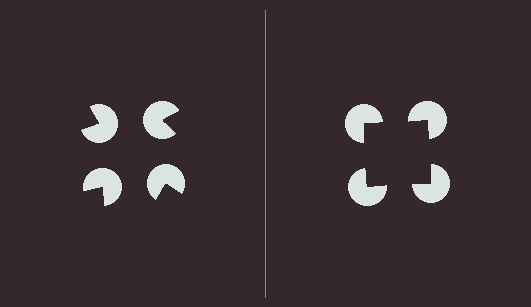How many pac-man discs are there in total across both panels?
8 — 4 on each side.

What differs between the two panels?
The pac-man discs are positioned identically on both sides; only the wedge orientations differ. On the right they align to a square; on the left they are misaligned.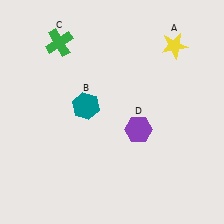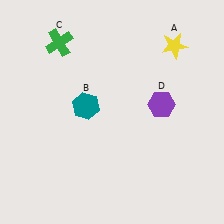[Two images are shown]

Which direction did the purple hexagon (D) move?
The purple hexagon (D) moved up.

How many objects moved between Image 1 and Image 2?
1 object moved between the two images.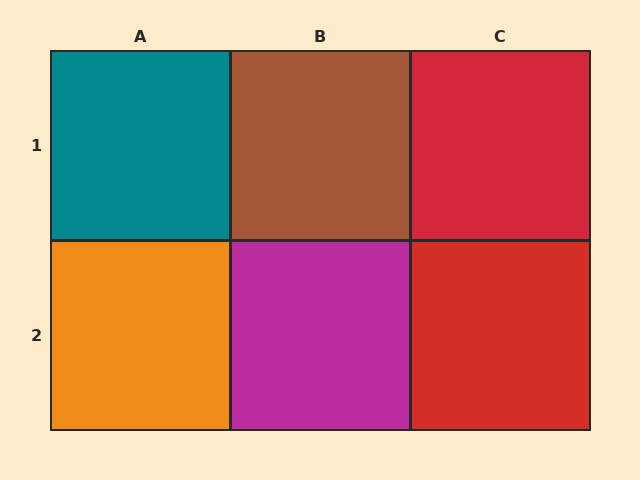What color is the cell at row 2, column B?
Magenta.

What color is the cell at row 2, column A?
Orange.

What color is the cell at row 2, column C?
Red.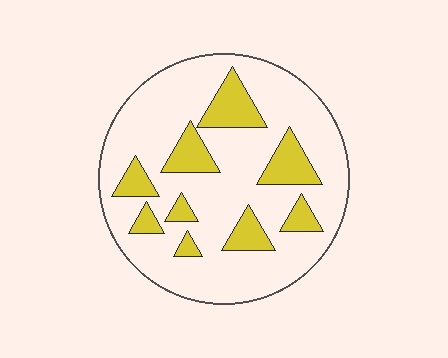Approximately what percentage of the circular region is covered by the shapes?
Approximately 20%.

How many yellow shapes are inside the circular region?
9.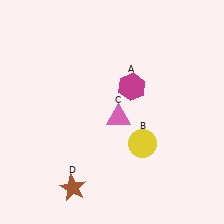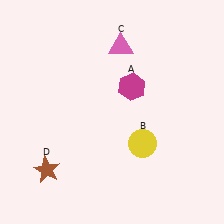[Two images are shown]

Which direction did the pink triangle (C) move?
The pink triangle (C) moved up.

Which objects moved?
The objects that moved are: the pink triangle (C), the brown star (D).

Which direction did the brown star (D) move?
The brown star (D) moved left.